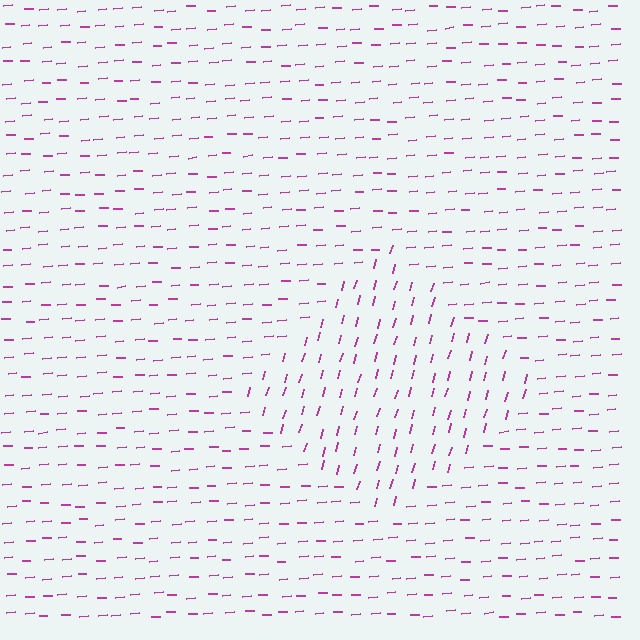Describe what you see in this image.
The image is filled with small magenta line segments. A diamond region in the image has lines oriented differently from the surrounding lines, creating a visible texture boundary.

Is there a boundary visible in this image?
Yes, there is a texture boundary formed by a change in line orientation.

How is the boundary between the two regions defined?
The boundary is defined purely by a change in line orientation (approximately 70 degrees difference). All lines are the same color and thickness.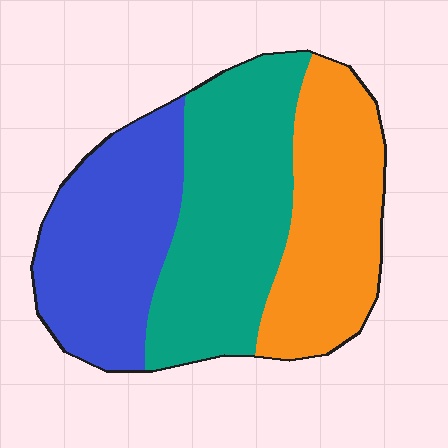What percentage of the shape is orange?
Orange covers 30% of the shape.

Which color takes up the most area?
Teal, at roughly 40%.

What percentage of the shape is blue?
Blue covers about 30% of the shape.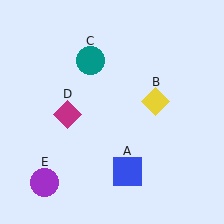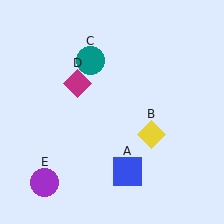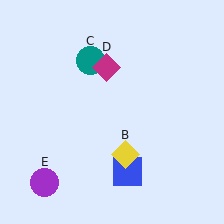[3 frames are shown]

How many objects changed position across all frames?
2 objects changed position: yellow diamond (object B), magenta diamond (object D).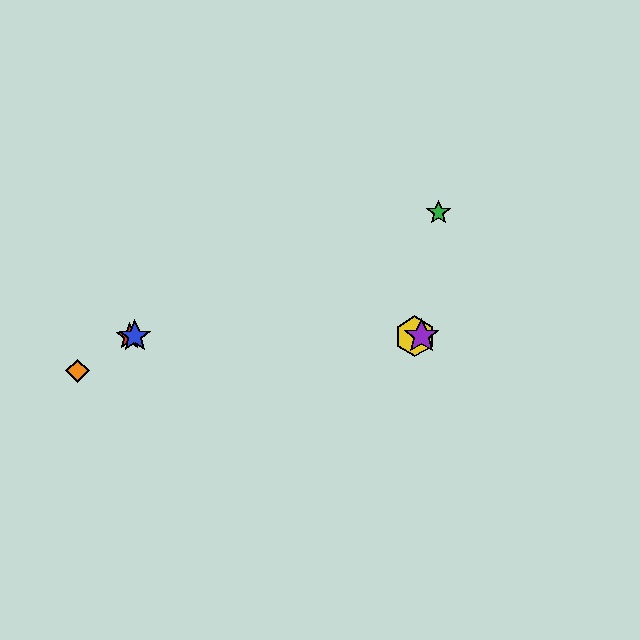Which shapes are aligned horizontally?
The red star, the blue star, the yellow hexagon, the purple star are aligned horizontally.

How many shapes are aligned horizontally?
4 shapes (the red star, the blue star, the yellow hexagon, the purple star) are aligned horizontally.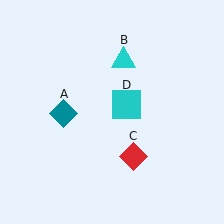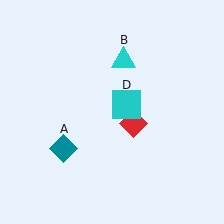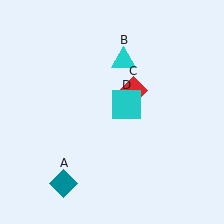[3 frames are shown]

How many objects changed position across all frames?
2 objects changed position: teal diamond (object A), red diamond (object C).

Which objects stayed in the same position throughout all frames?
Cyan triangle (object B) and cyan square (object D) remained stationary.